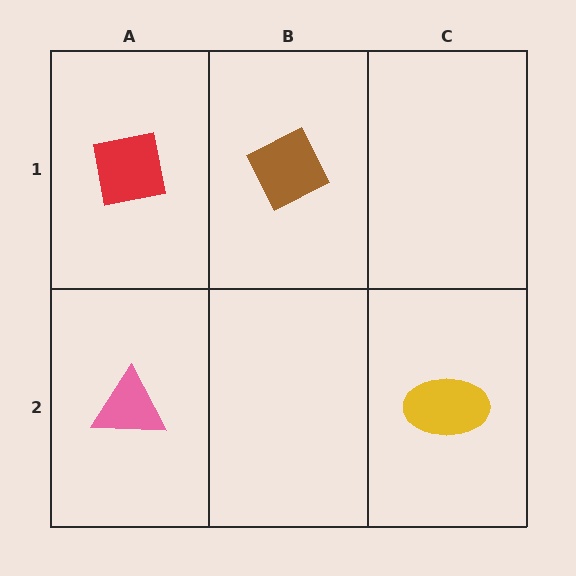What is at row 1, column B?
A brown diamond.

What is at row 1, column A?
A red square.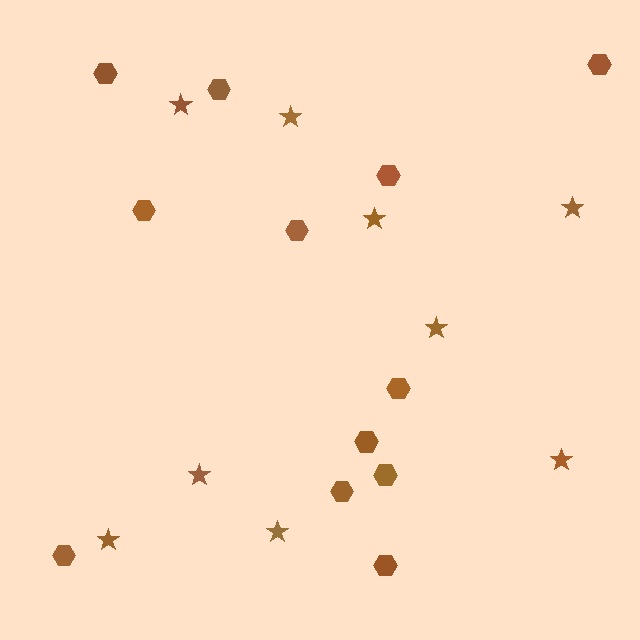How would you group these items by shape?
There are 2 groups: one group of stars (9) and one group of hexagons (12).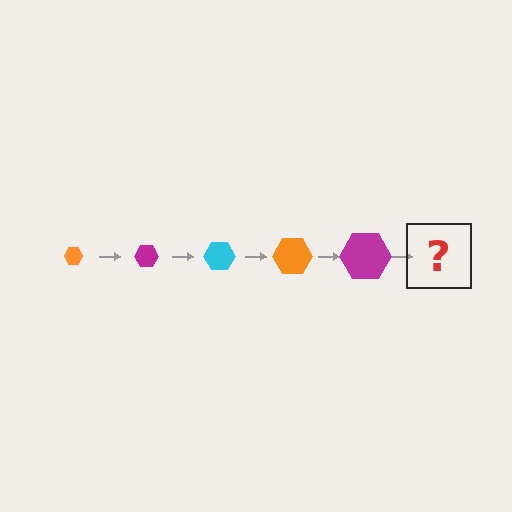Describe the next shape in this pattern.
It should be a cyan hexagon, larger than the previous one.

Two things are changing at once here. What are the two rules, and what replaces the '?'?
The two rules are that the hexagon grows larger each step and the color cycles through orange, magenta, and cyan. The '?' should be a cyan hexagon, larger than the previous one.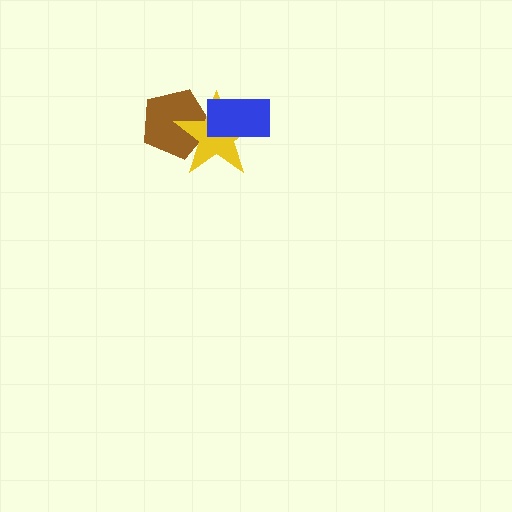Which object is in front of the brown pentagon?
The yellow star is in front of the brown pentagon.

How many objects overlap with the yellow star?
2 objects overlap with the yellow star.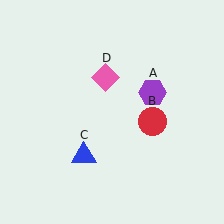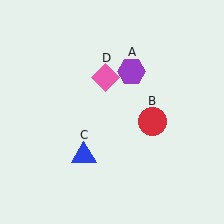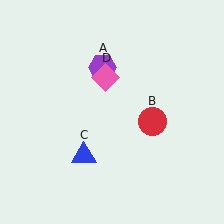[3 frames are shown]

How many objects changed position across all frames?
1 object changed position: purple hexagon (object A).